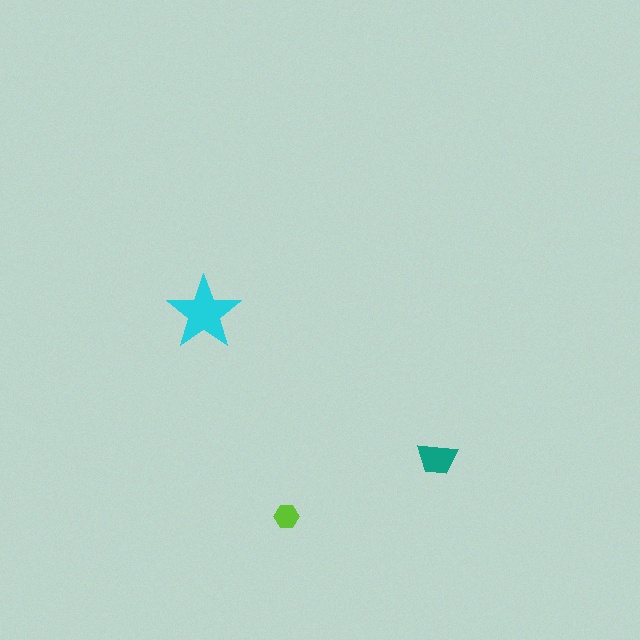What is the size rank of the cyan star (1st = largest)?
1st.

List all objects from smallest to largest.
The lime hexagon, the teal trapezoid, the cyan star.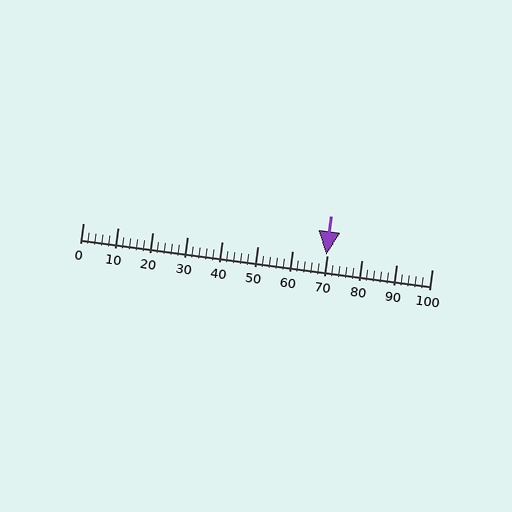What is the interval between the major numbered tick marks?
The major tick marks are spaced 10 units apart.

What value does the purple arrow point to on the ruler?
The purple arrow points to approximately 70.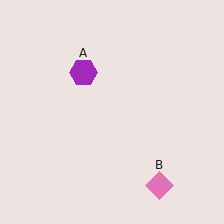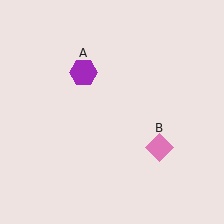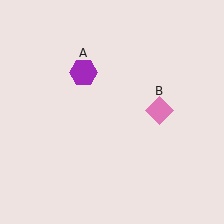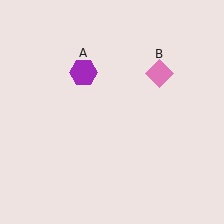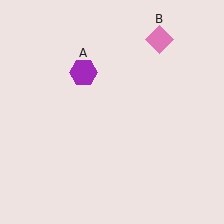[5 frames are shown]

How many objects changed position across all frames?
1 object changed position: pink diamond (object B).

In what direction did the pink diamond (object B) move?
The pink diamond (object B) moved up.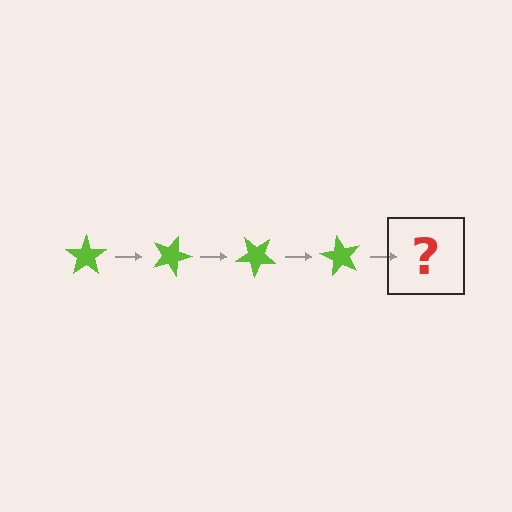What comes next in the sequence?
The next element should be a lime star rotated 80 degrees.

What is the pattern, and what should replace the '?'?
The pattern is that the star rotates 20 degrees each step. The '?' should be a lime star rotated 80 degrees.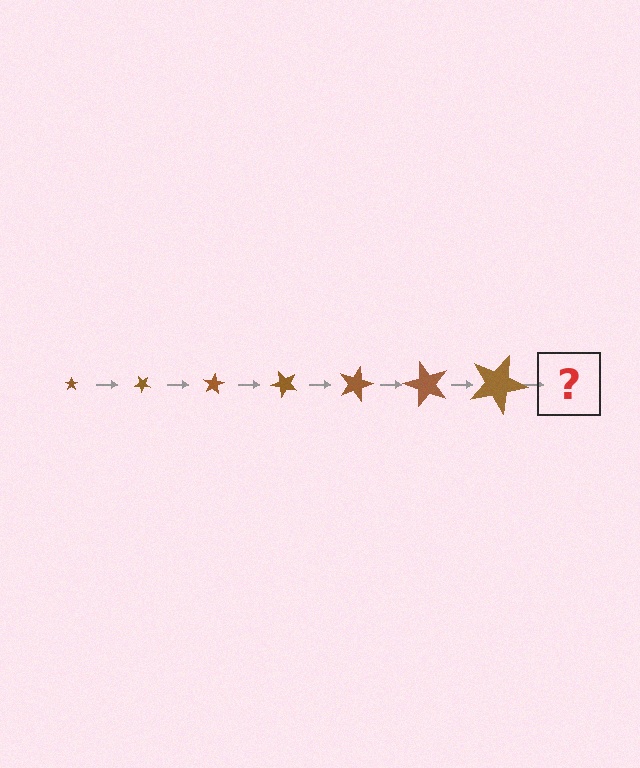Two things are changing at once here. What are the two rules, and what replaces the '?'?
The two rules are that the star grows larger each step and it rotates 40 degrees each step. The '?' should be a star, larger than the previous one and rotated 280 degrees from the start.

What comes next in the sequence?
The next element should be a star, larger than the previous one and rotated 280 degrees from the start.